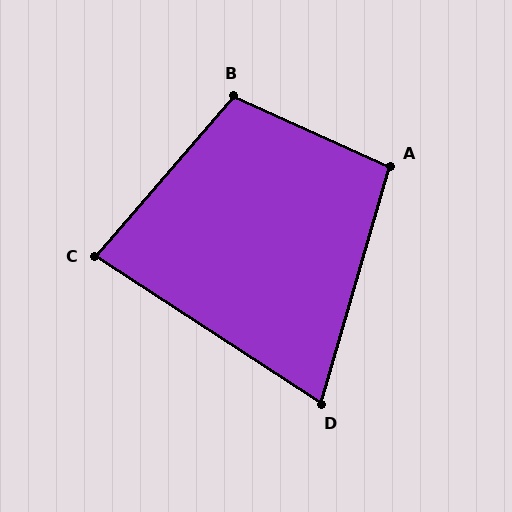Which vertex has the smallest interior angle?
D, at approximately 73 degrees.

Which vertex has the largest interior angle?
B, at approximately 107 degrees.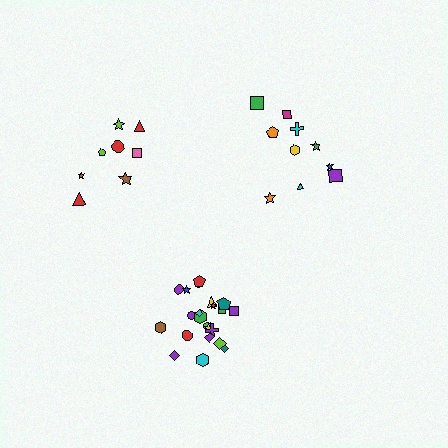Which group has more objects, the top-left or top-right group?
The top-right group.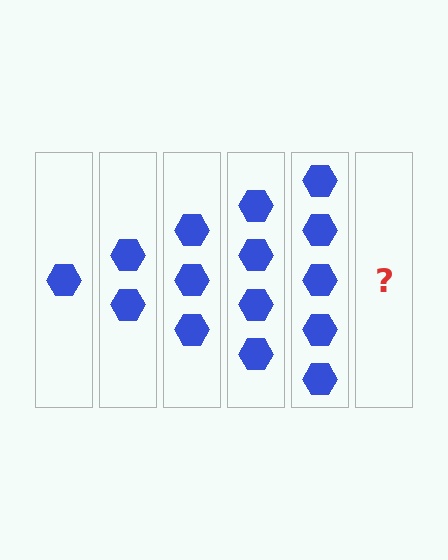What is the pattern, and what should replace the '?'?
The pattern is that each step adds one more hexagon. The '?' should be 6 hexagons.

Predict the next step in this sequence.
The next step is 6 hexagons.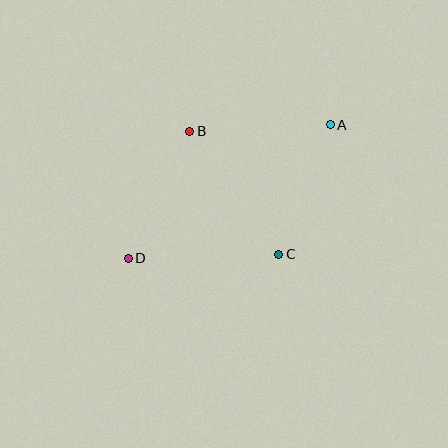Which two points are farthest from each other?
Points A and D are farthest from each other.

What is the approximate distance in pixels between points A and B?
The distance between A and B is approximately 141 pixels.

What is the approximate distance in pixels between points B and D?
The distance between B and D is approximately 141 pixels.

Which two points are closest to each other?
Points A and C are closest to each other.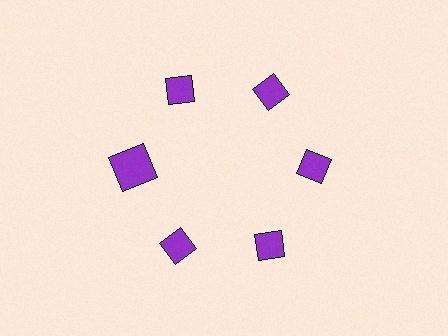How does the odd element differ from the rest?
It has a different shape: square instead of diamond.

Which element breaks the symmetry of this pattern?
The purple square at roughly the 9 o'clock position breaks the symmetry. All other shapes are purple diamonds.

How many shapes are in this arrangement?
There are 6 shapes arranged in a ring pattern.